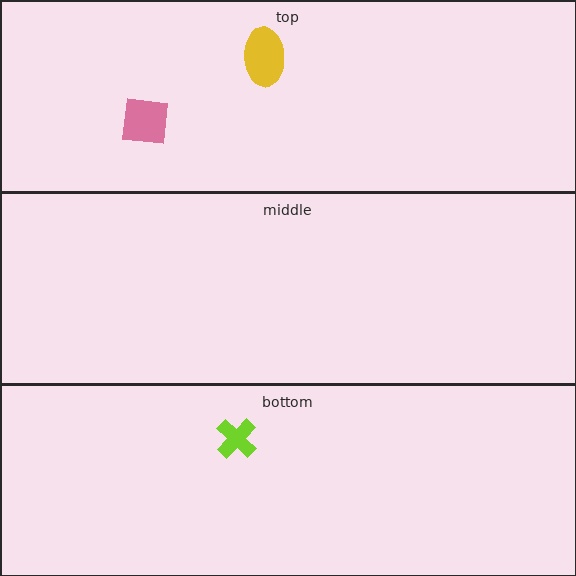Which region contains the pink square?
The top region.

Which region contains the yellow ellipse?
The top region.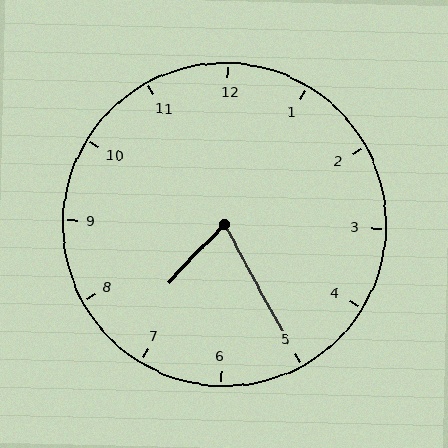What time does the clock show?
7:25.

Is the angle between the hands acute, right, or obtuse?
It is acute.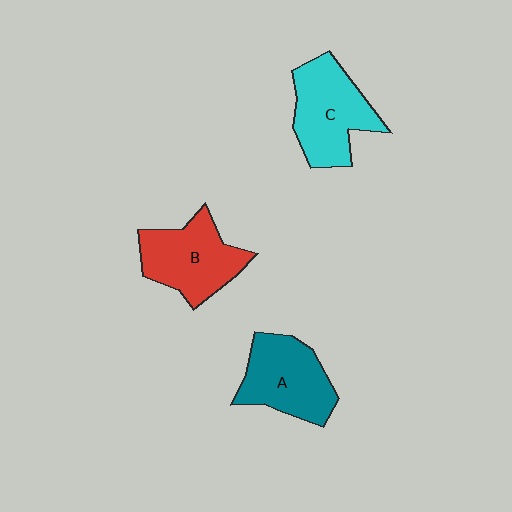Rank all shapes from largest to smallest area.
From largest to smallest: C (cyan), B (red), A (teal).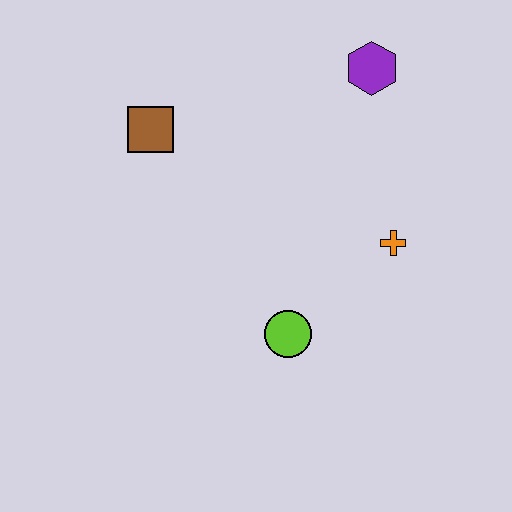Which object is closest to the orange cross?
The lime circle is closest to the orange cross.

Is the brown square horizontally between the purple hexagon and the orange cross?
No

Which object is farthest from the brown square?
The orange cross is farthest from the brown square.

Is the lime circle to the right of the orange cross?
No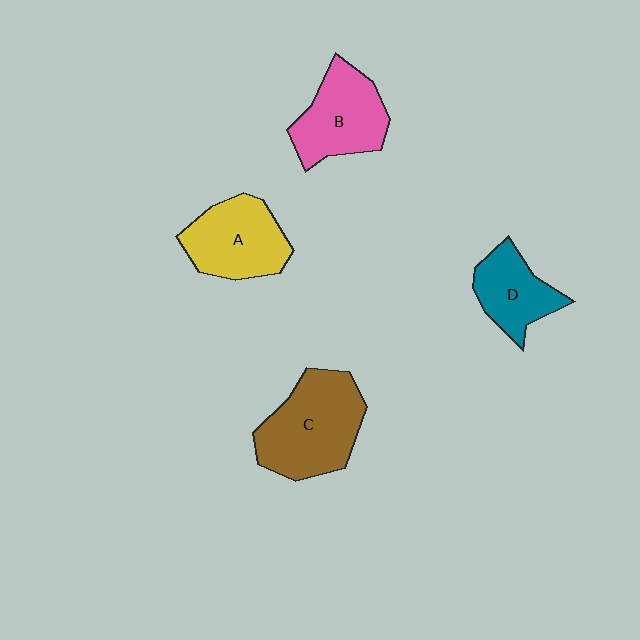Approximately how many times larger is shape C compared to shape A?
Approximately 1.3 times.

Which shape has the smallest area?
Shape D (teal).